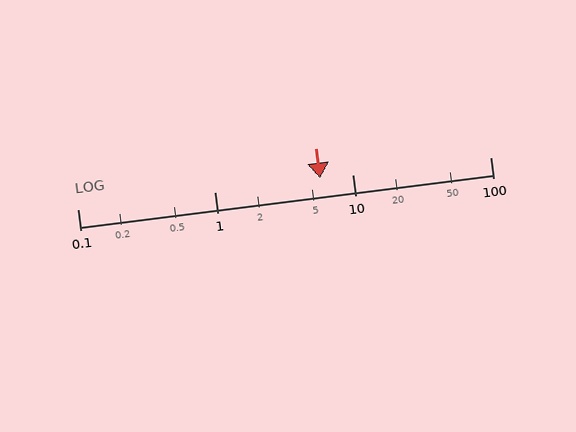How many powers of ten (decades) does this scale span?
The scale spans 3 decades, from 0.1 to 100.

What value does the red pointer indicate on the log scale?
The pointer indicates approximately 5.8.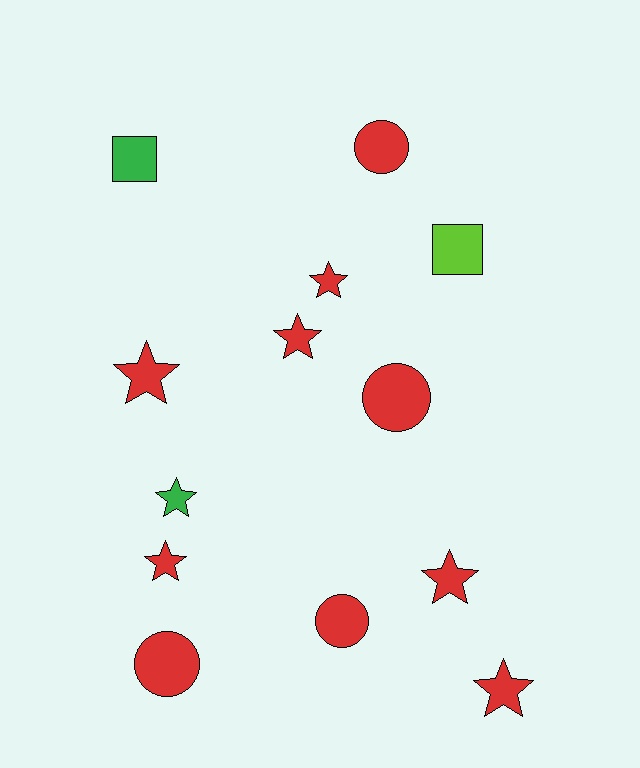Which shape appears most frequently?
Star, with 7 objects.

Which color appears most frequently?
Red, with 10 objects.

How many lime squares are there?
There is 1 lime square.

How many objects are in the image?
There are 13 objects.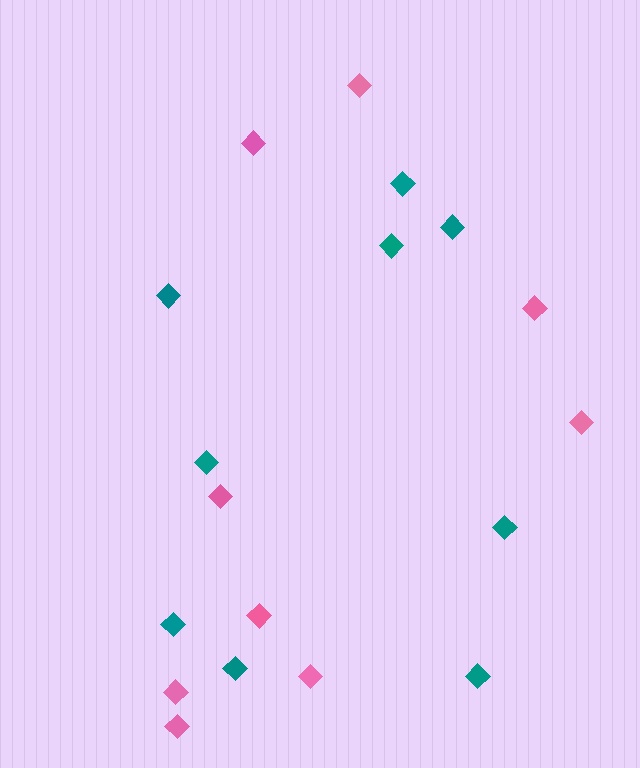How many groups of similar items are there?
There are 2 groups: one group of pink diamonds (9) and one group of teal diamonds (9).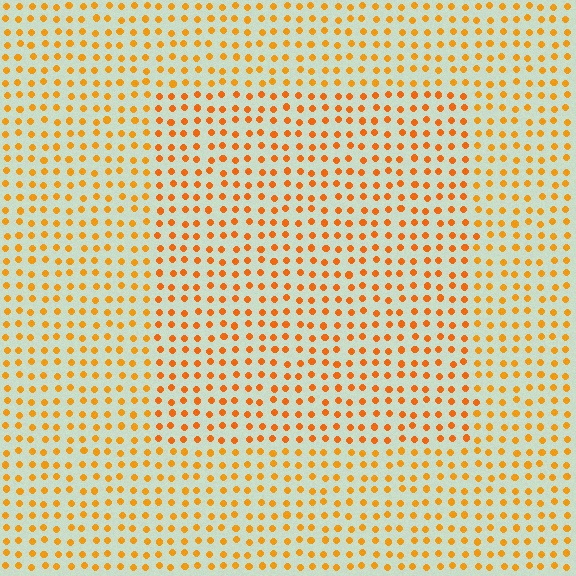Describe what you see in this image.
The image is filled with small orange elements in a uniform arrangement. A rectangle-shaped region is visible where the elements are tinted to a slightly different hue, forming a subtle color boundary.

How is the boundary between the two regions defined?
The boundary is defined purely by a slight shift in hue (about 13 degrees). Spacing, size, and orientation are identical on both sides.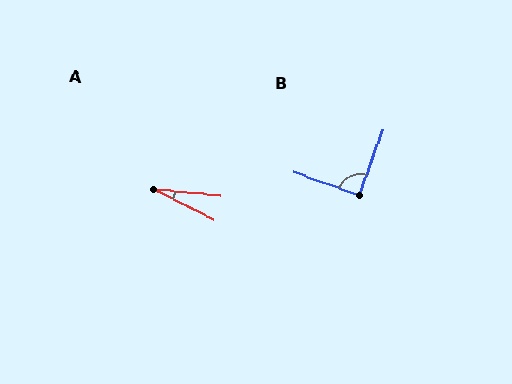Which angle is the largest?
B, at approximately 90 degrees.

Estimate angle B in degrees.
Approximately 90 degrees.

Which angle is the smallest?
A, at approximately 22 degrees.